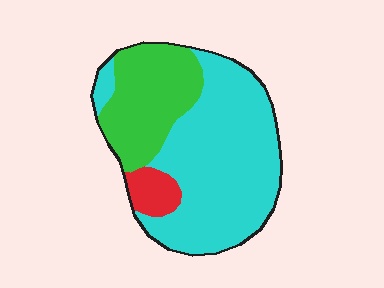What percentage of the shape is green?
Green takes up between a sixth and a third of the shape.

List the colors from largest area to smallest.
From largest to smallest: cyan, green, red.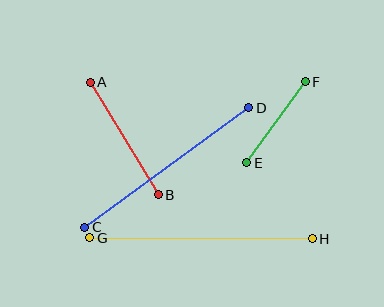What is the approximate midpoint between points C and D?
The midpoint is at approximately (167, 168) pixels.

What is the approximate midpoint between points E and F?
The midpoint is at approximately (276, 122) pixels.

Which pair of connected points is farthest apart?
Points G and H are farthest apart.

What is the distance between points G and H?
The distance is approximately 222 pixels.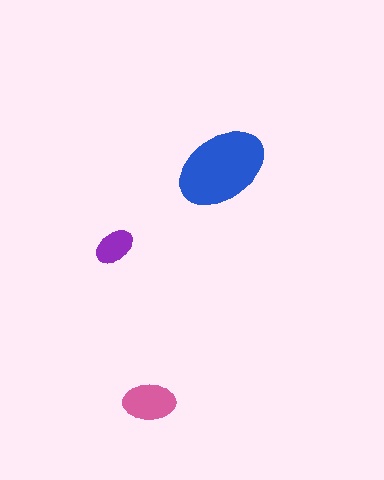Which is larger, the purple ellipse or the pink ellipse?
The pink one.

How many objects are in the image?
There are 3 objects in the image.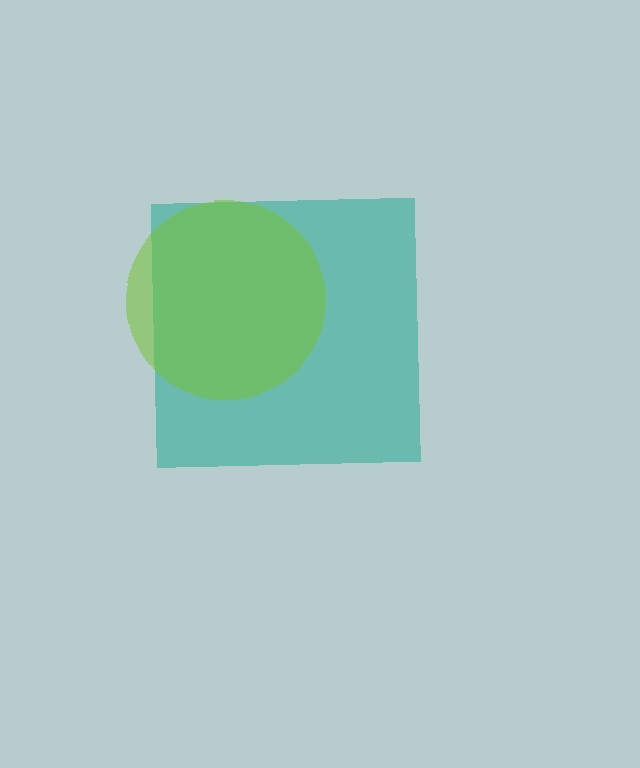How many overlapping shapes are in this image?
There are 2 overlapping shapes in the image.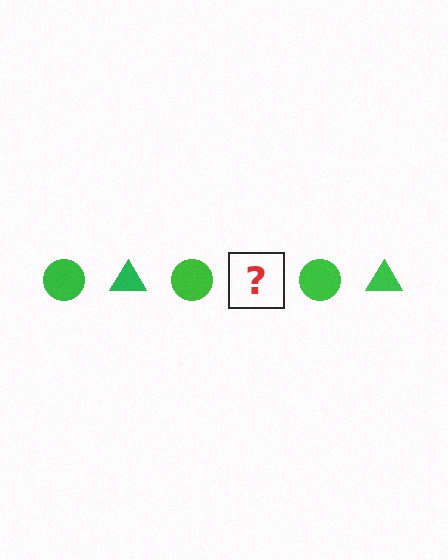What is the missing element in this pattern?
The missing element is a green triangle.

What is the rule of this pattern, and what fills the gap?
The rule is that the pattern cycles through circle, triangle shapes in green. The gap should be filled with a green triangle.